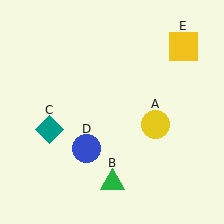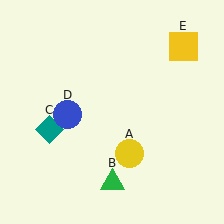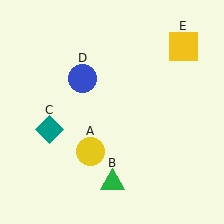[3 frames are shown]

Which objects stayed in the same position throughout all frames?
Green triangle (object B) and teal diamond (object C) and yellow square (object E) remained stationary.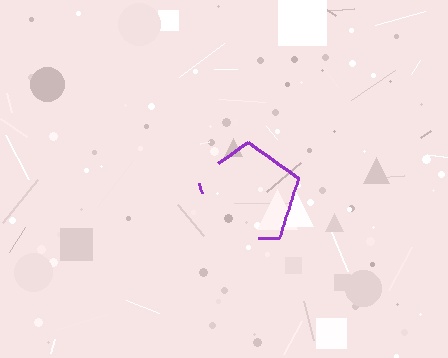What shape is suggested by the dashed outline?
The dashed outline suggests a pentagon.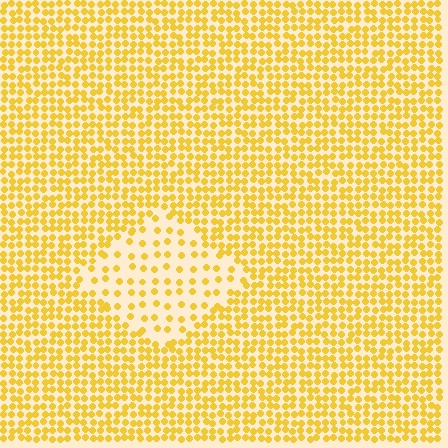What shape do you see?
I see a diamond.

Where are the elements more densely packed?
The elements are more densely packed outside the diamond boundary.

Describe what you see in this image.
The image contains small yellow elements arranged at two different densities. A diamond-shaped region is visible where the elements are less densely packed than the surrounding area.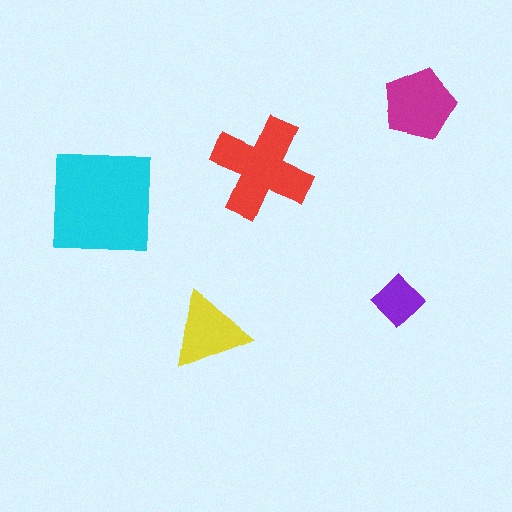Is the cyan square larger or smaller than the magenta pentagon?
Larger.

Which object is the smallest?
The purple diamond.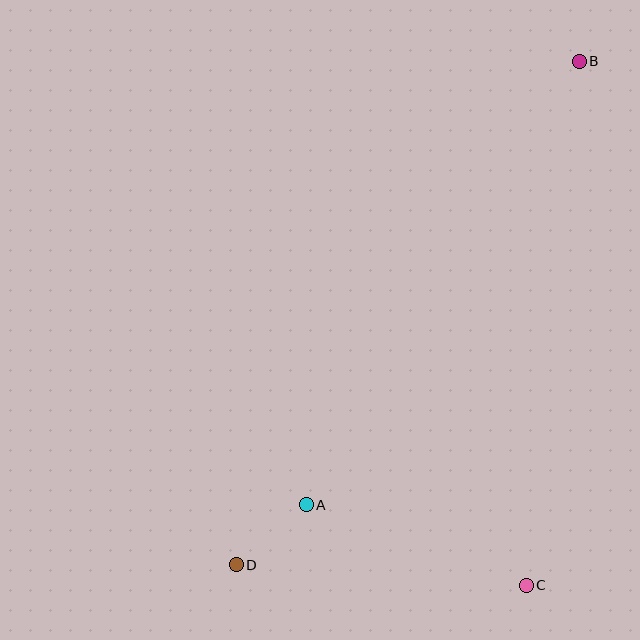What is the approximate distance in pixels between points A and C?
The distance between A and C is approximately 234 pixels.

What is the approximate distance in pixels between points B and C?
The distance between B and C is approximately 527 pixels.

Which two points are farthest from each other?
Points B and D are farthest from each other.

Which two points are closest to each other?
Points A and D are closest to each other.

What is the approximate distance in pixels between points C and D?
The distance between C and D is approximately 291 pixels.